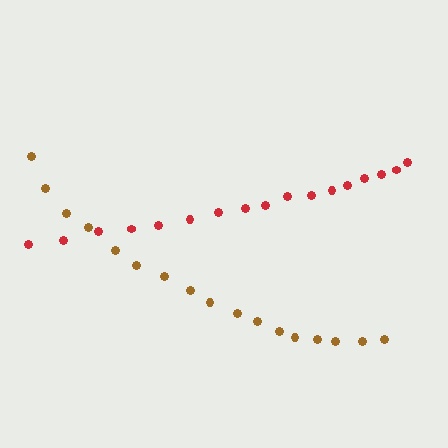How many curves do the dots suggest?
There are 2 distinct paths.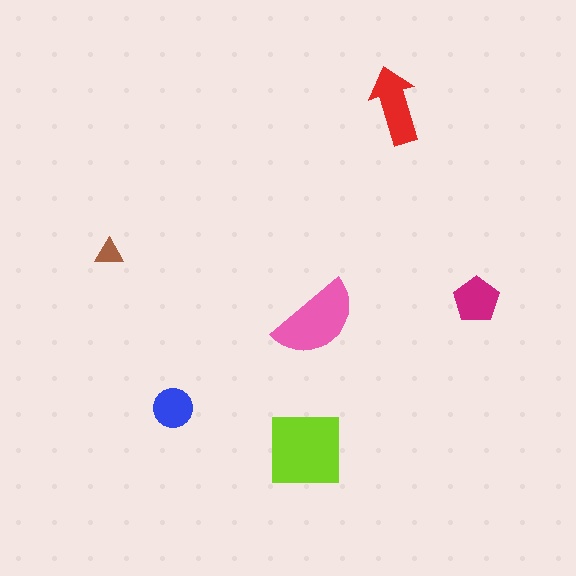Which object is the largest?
The lime square.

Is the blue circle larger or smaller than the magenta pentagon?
Smaller.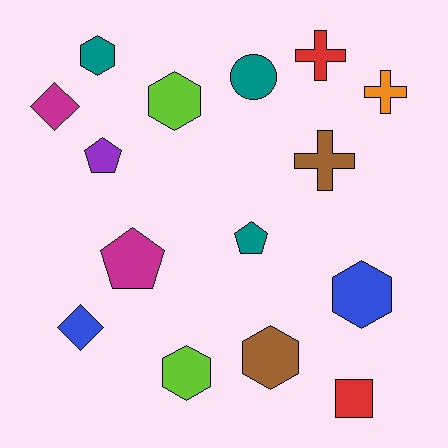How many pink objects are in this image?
There are no pink objects.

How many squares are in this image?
There is 1 square.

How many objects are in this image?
There are 15 objects.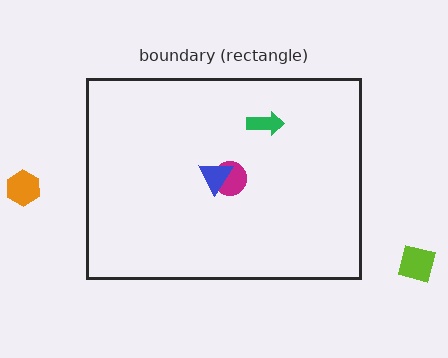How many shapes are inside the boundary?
3 inside, 2 outside.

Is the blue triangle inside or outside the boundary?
Inside.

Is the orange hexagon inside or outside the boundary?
Outside.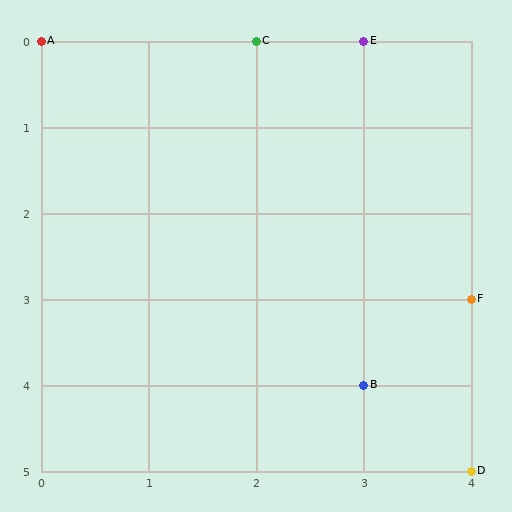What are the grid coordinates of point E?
Point E is at grid coordinates (3, 0).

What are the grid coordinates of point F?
Point F is at grid coordinates (4, 3).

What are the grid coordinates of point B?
Point B is at grid coordinates (3, 4).